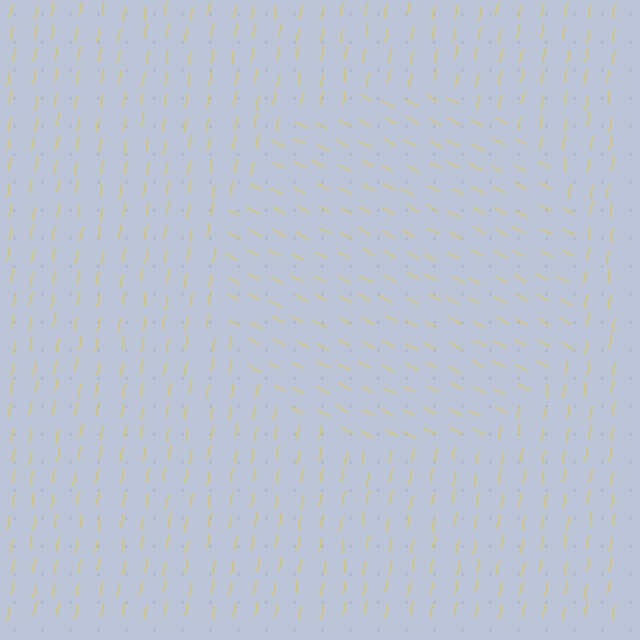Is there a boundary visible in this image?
Yes, there is a texture boundary formed by a change in line orientation.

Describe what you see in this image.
The image is filled with small yellow line segments. A circle region in the image has lines oriented differently from the surrounding lines, creating a visible texture boundary.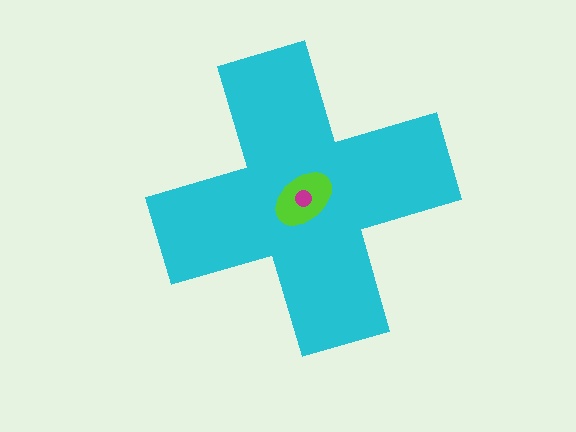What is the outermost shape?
The cyan cross.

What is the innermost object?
The magenta circle.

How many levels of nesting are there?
3.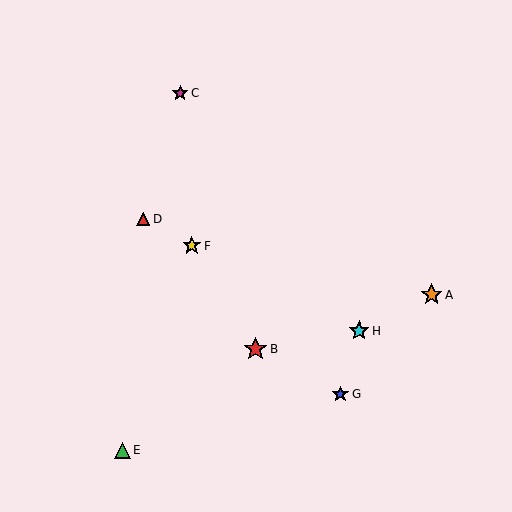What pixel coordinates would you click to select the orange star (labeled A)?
Click at (432, 295) to select the orange star A.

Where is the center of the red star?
The center of the red star is at (255, 349).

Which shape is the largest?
The red star (labeled B) is the largest.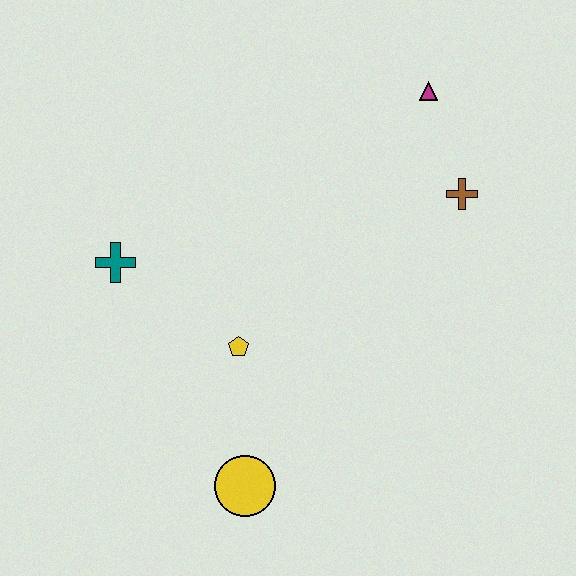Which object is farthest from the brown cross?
The yellow circle is farthest from the brown cross.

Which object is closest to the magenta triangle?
The brown cross is closest to the magenta triangle.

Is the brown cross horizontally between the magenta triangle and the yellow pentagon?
No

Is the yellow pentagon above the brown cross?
No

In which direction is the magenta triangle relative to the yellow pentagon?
The magenta triangle is above the yellow pentagon.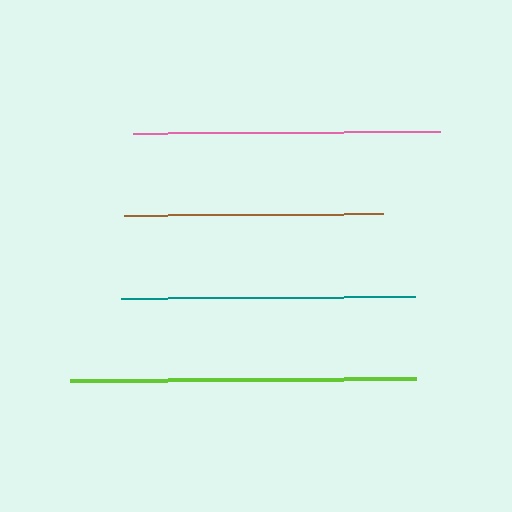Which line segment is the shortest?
The brown line is the shortest at approximately 259 pixels.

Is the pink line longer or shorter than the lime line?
The lime line is longer than the pink line.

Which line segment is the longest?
The lime line is the longest at approximately 346 pixels.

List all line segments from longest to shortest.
From longest to shortest: lime, pink, teal, brown.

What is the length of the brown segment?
The brown segment is approximately 259 pixels long.